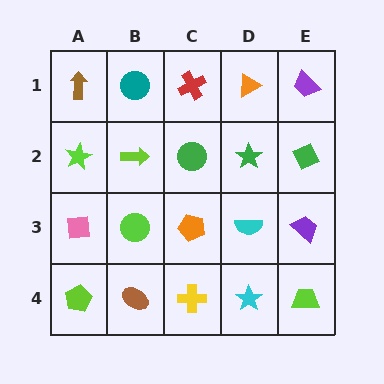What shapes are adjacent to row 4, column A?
A pink square (row 3, column A), a brown ellipse (row 4, column B).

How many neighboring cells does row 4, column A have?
2.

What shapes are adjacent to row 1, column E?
A green diamond (row 2, column E), an orange triangle (row 1, column D).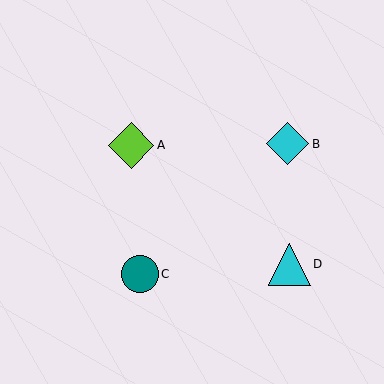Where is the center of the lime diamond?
The center of the lime diamond is at (131, 145).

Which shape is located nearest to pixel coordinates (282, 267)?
The cyan triangle (labeled D) at (289, 264) is nearest to that location.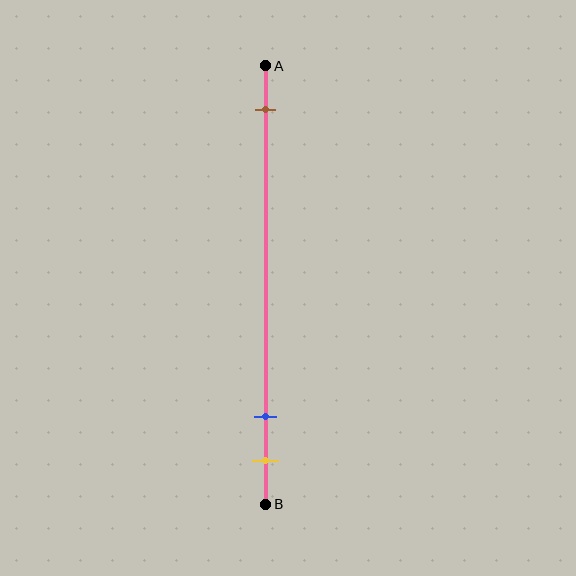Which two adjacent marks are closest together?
The blue and yellow marks are the closest adjacent pair.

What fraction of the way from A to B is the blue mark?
The blue mark is approximately 80% (0.8) of the way from A to B.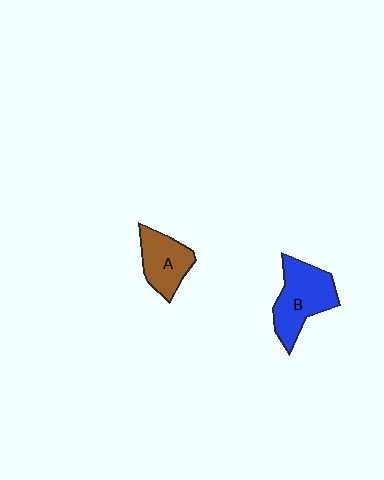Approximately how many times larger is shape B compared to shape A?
Approximately 1.3 times.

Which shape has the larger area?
Shape B (blue).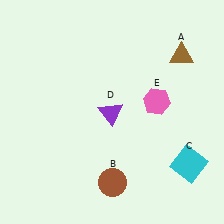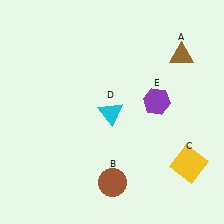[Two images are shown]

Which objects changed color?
C changed from cyan to yellow. D changed from purple to cyan. E changed from pink to purple.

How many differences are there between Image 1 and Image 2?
There are 3 differences between the two images.